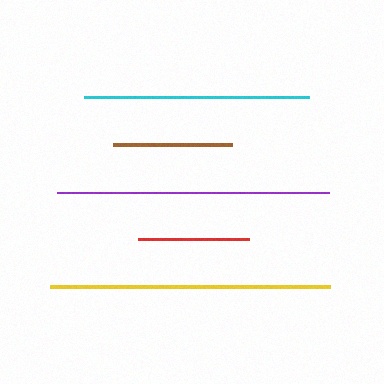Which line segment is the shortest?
The red line is the shortest at approximately 111 pixels.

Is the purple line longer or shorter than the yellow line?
The yellow line is longer than the purple line.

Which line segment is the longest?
The yellow line is the longest at approximately 280 pixels.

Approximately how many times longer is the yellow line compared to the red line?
The yellow line is approximately 2.5 times the length of the red line.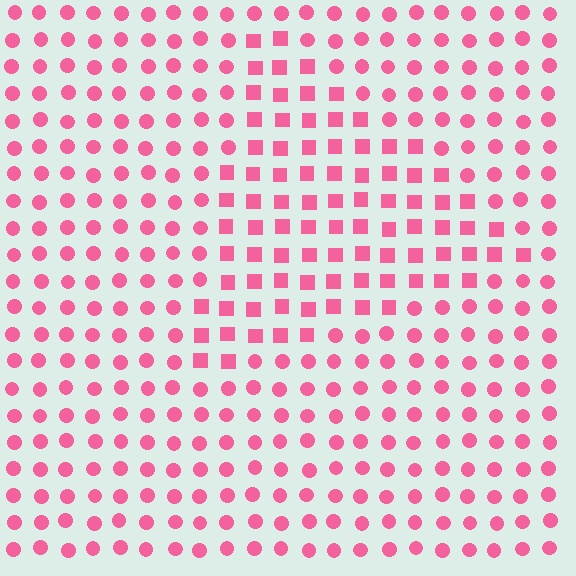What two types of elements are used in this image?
The image uses squares inside the triangle region and circles outside it.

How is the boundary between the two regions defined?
The boundary is defined by a change in element shape: squares inside vs. circles outside. All elements share the same color and spacing.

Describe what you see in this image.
The image is filled with small pink elements arranged in a uniform grid. A triangle-shaped region contains squares, while the surrounding area contains circles. The boundary is defined purely by the change in element shape.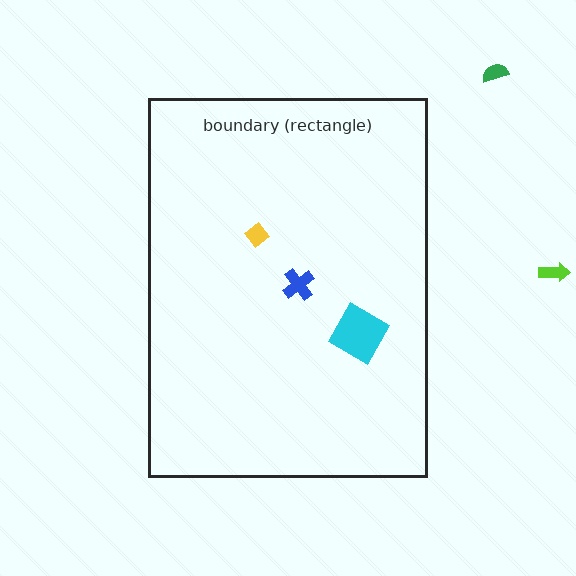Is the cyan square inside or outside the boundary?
Inside.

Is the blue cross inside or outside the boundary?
Inside.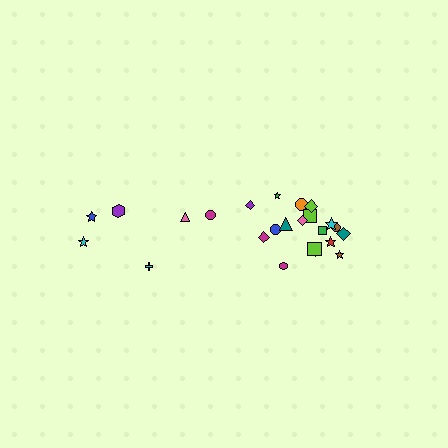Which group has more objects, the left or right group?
The right group.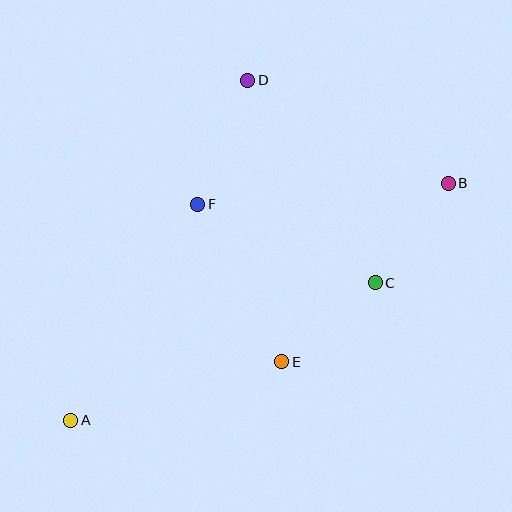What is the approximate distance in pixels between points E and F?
The distance between E and F is approximately 178 pixels.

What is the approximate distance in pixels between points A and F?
The distance between A and F is approximately 250 pixels.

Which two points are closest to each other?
Points C and E are closest to each other.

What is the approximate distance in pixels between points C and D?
The distance between C and D is approximately 239 pixels.